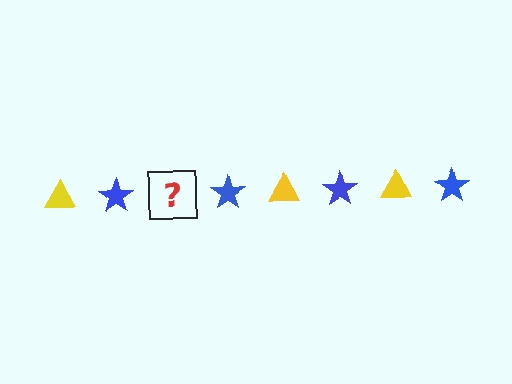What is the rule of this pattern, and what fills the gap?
The rule is that the pattern alternates between yellow triangle and blue star. The gap should be filled with a yellow triangle.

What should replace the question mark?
The question mark should be replaced with a yellow triangle.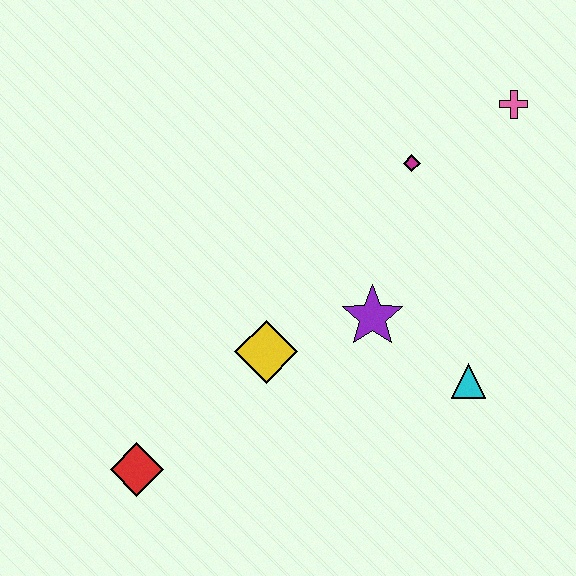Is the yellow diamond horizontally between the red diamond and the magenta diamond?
Yes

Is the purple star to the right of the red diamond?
Yes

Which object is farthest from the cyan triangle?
The red diamond is farthest from the cyan triangle.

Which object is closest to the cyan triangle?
The purple star is closest to the cyan triangle.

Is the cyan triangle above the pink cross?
No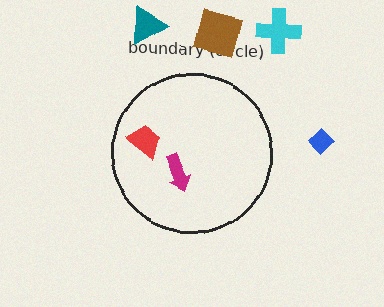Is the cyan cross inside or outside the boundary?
Outside.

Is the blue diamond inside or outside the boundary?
Outside.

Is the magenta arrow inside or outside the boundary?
Inside.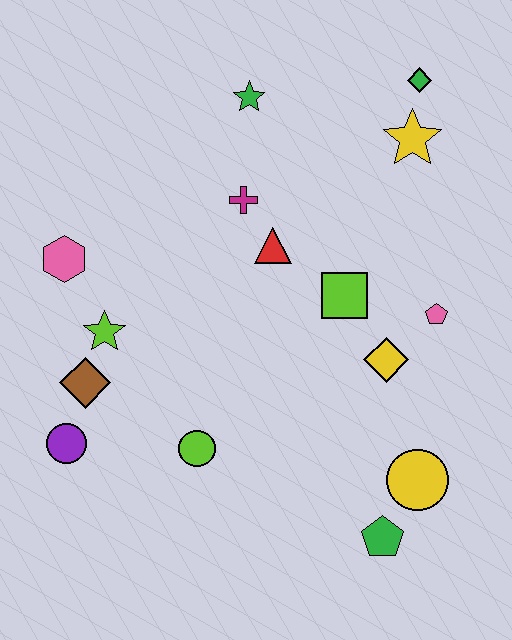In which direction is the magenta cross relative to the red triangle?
The magenta cross is above the red triangle.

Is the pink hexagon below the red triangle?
Yes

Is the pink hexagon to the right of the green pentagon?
No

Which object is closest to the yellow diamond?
The pink pentagon is closest to the yellow diamond.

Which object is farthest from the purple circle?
The green diamond is farthest from the purple circle.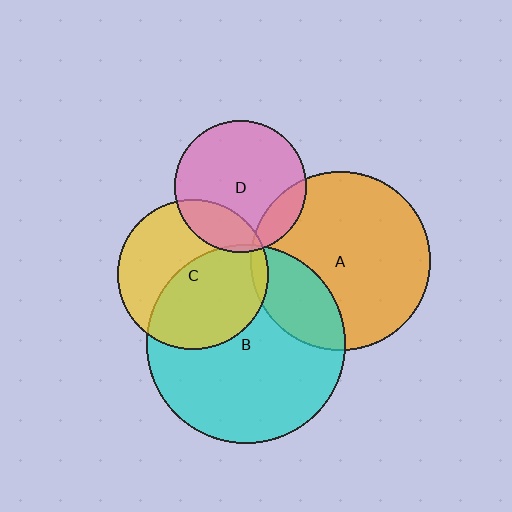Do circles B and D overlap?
Yes.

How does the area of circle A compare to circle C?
Approximately 1.4 times.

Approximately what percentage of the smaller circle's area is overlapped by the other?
Approximately 5%.